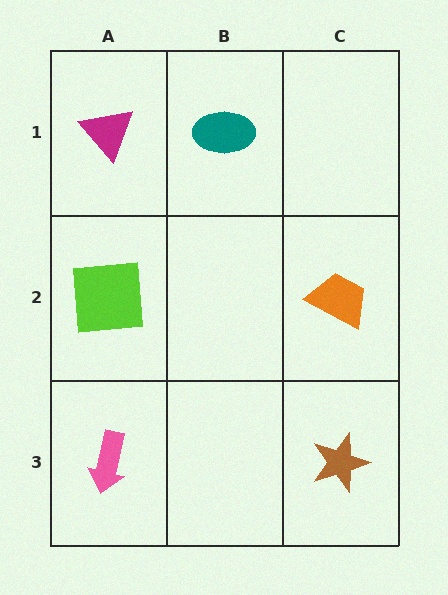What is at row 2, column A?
A lime square.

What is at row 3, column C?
A brown star.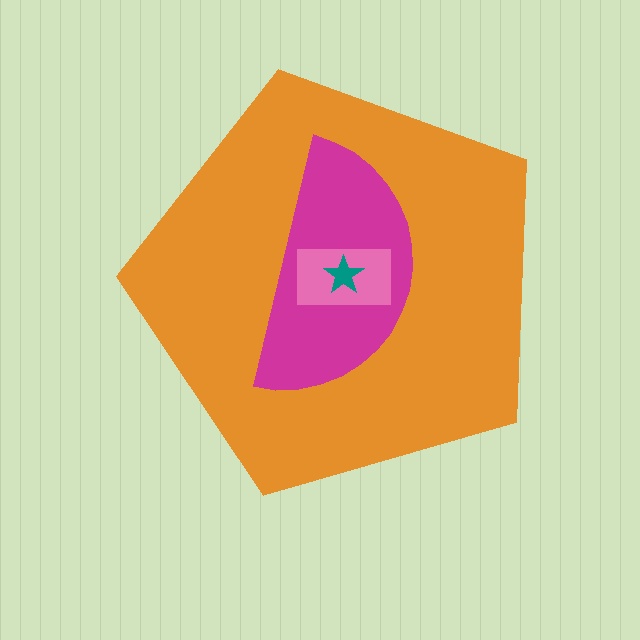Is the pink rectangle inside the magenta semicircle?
Yes.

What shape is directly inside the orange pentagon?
The magenta semicircle.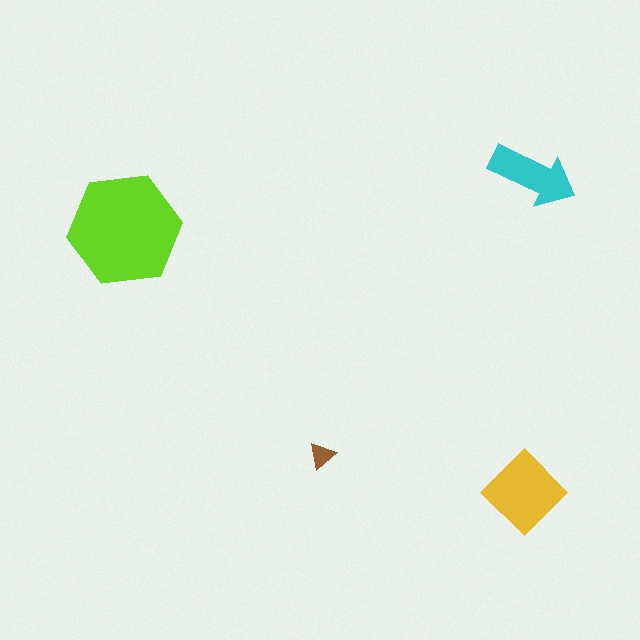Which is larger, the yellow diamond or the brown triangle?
The yellow diamond.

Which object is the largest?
The lime hexagon.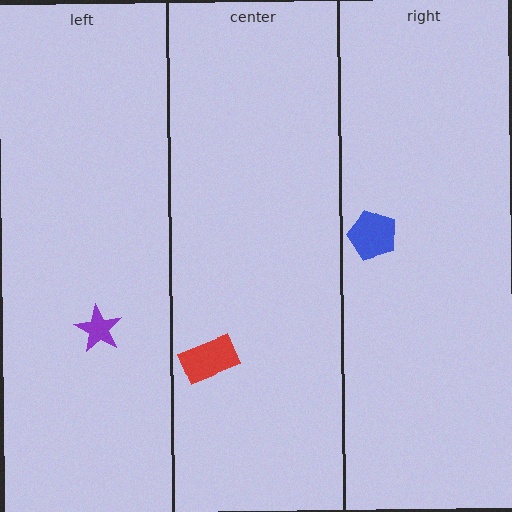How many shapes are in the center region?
1.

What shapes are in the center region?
The red rectangle.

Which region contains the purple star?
The left region.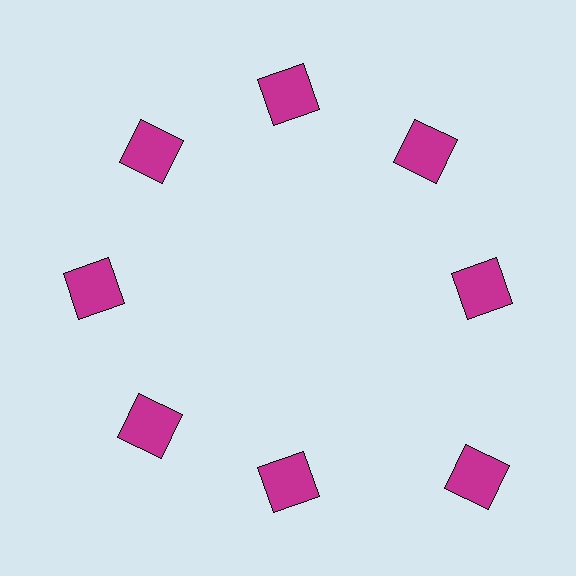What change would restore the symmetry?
The symmetry would be restored by moving it inward, back onto the ring so that all 8 squares sit at equal angles and equal distance from the center.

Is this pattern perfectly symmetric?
No. The 8 magenta squares are arranged in a ring, but one element near the 4 o'clock position is pushed outward from the center, breaking the 8-fold rotational symmetry.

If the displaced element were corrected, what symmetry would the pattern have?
It would have 8-fold rotational symmetry — the pattern would map onto itself every 45 degrees.